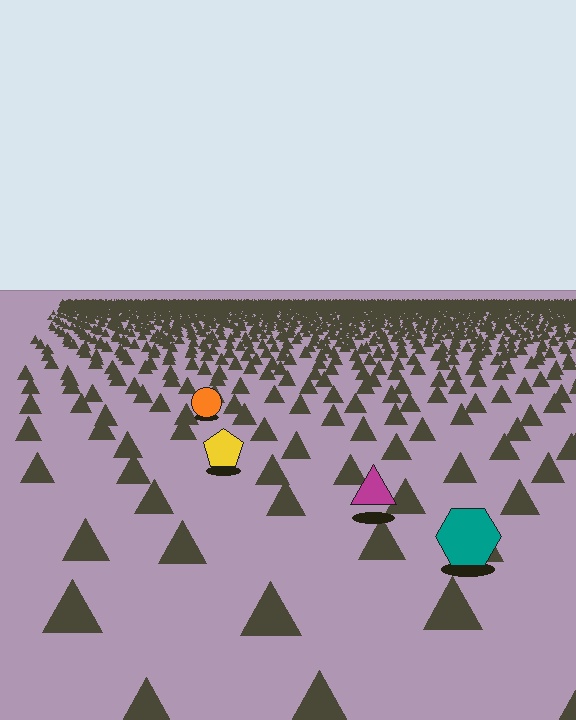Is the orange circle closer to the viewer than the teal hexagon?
No. The teal hexagon is closer — you can tell from the texture gradient: the ground texture is coarser near it.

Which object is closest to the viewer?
The teal hexagon is closest. The texture marks near it are larger and more spread out.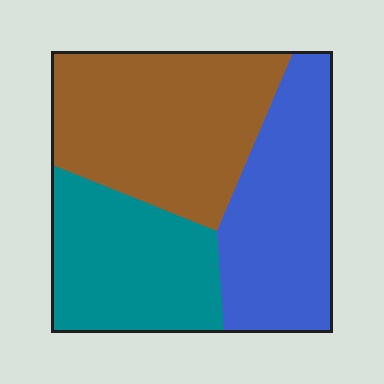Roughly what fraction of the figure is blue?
Blue covers around 30% of the figure.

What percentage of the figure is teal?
Teal covers about 30% of the figure.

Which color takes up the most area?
Brown, at roughly 40%.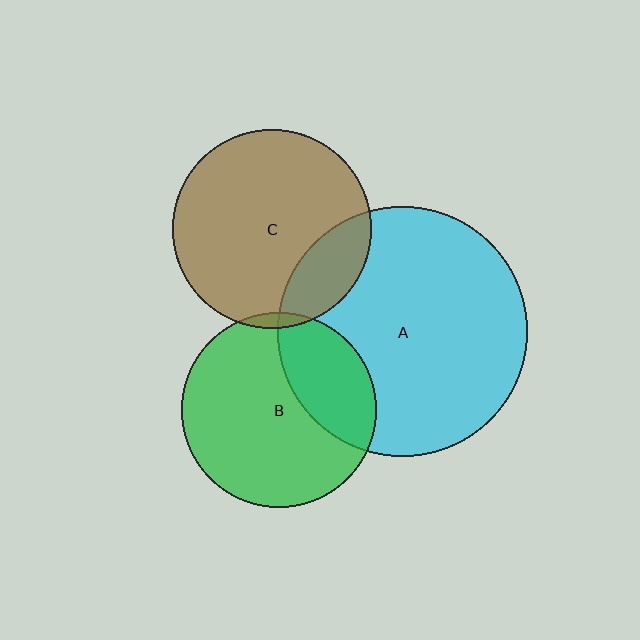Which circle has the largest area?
Circle A (cyan).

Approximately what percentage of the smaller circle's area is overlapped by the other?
Approximately 30%.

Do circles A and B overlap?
Yes.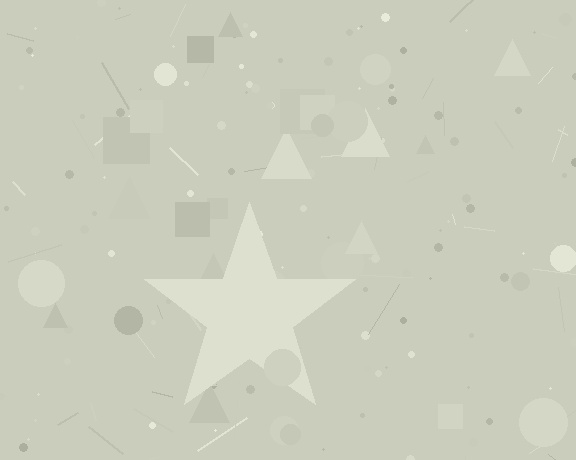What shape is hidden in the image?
A star is hidden in the image.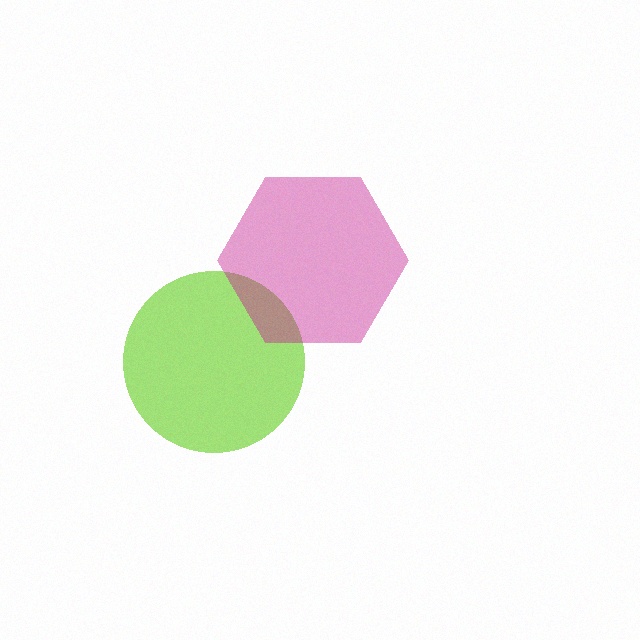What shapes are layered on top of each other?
The layered shapes are: a lime circle, a magenta hexagon.